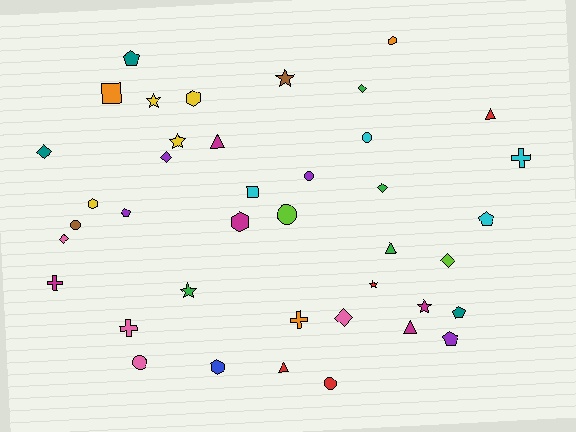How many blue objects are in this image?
There is 1 blue object.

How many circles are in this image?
There are 6 circles.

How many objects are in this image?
There are 40 objects.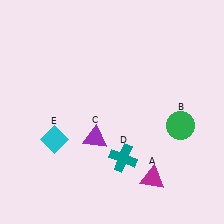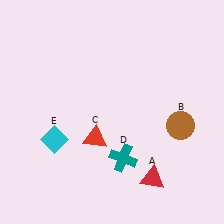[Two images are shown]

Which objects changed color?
A changed from magenta to red. B changed from green to brown. C changed from purple to red.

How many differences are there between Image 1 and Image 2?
There are 3 differences between the two images.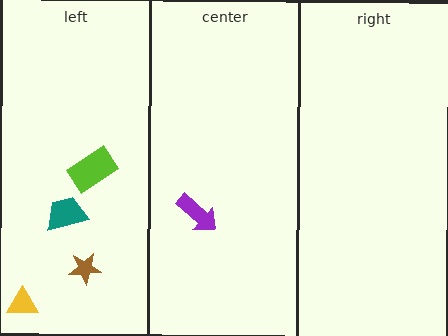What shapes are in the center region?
The purple arrow.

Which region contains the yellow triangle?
The left region.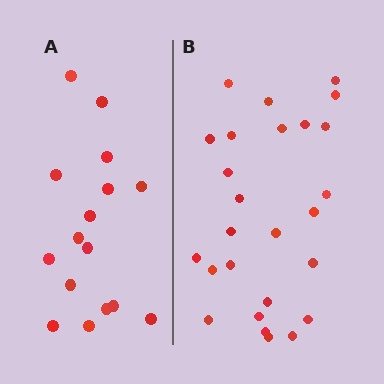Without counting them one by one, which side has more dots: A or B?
Region B (the right region) has more dots.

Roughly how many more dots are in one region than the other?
Region B has roughly 10 or so more dots than region A.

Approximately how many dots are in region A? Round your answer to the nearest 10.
About 20 dots. (The exact count is 16, which rounds to 20.)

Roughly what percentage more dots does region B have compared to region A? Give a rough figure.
About 60% more.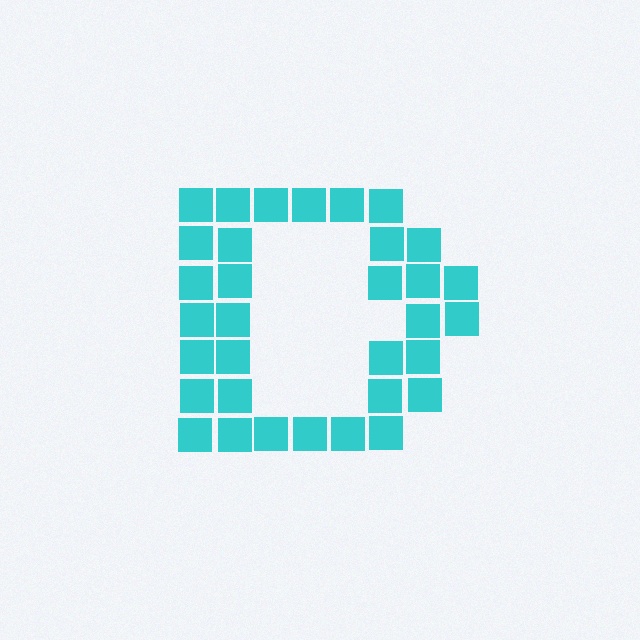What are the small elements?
The small elements are squares.